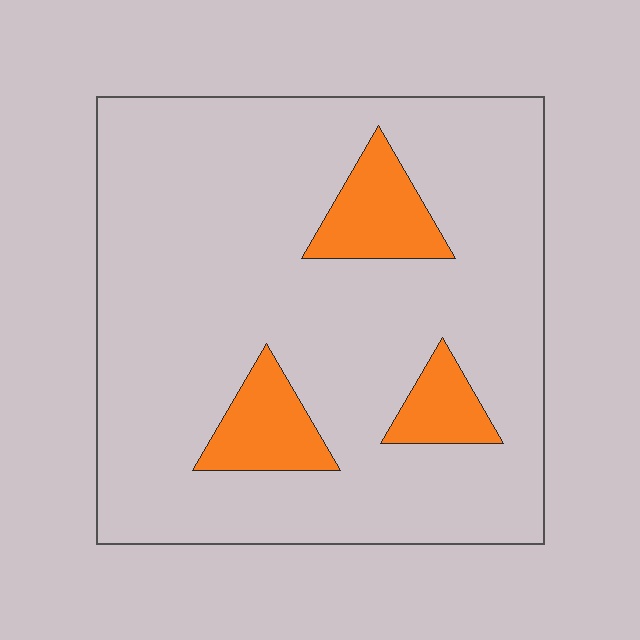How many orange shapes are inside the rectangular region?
3.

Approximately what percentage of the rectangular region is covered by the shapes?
Approximately 15%.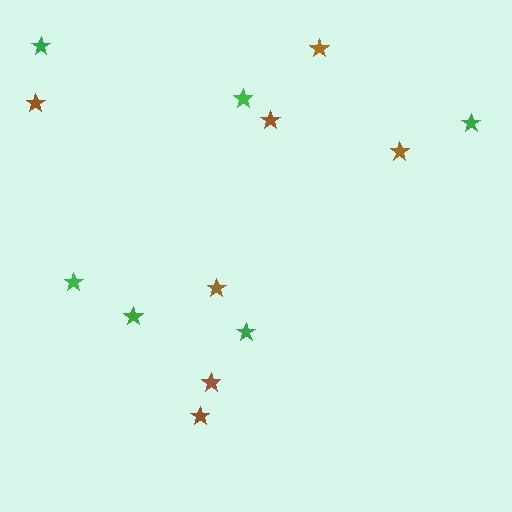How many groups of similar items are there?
There are 2 groups: one group of green stars (6) and one group of brown stars (7).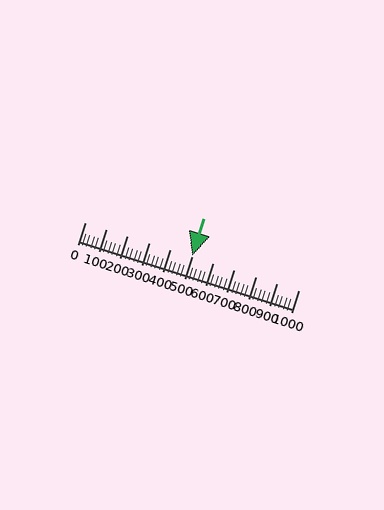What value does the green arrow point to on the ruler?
The green arrow points to approximately 500.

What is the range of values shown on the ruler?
The ruler shows values from 0 to 1000.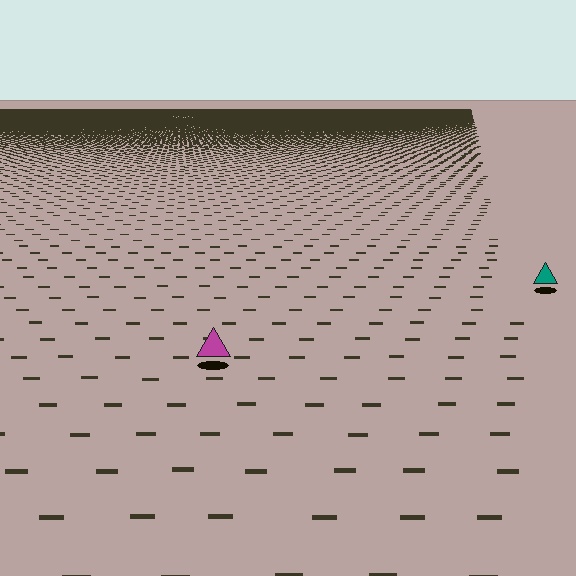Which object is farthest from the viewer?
The teal triangle is farthest from the viewer. It appears smaller and the ground texture around it is denser.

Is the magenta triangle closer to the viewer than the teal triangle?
Yes. The magenta triangle is closer — you can tell from the texture gradient: the ground texture is coarser near it.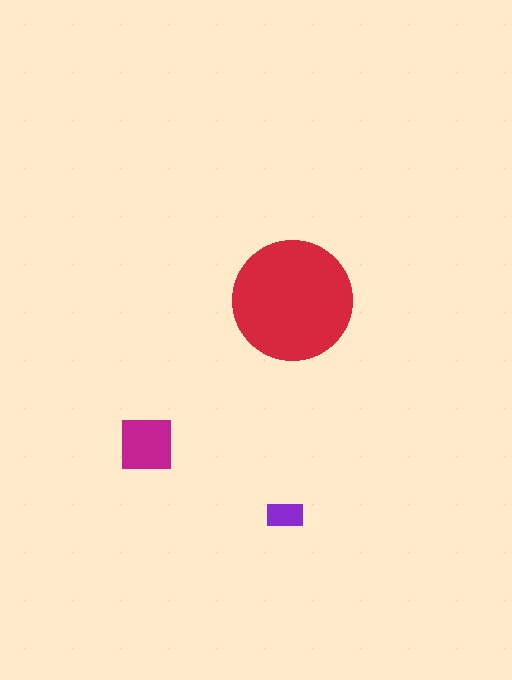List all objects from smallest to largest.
The purple rectangle, the magenta square, the red circle.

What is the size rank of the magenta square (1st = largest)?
2nd.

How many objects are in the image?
There are 3 objects in the image.